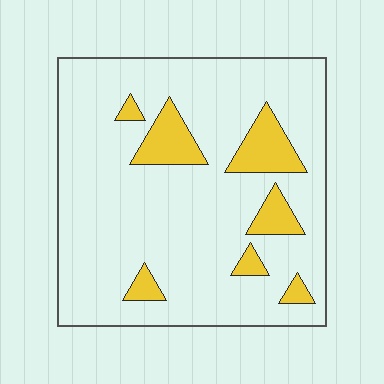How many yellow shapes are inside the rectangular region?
7.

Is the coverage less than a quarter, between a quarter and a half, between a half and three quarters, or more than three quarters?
Less than a quarter.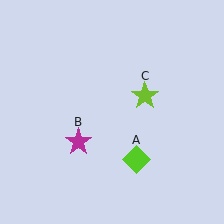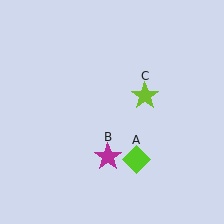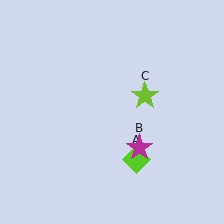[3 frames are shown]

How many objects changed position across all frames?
1 object changed position: magenta star (object B).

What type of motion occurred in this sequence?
The magenta star (object B) rotated counterclockwise around the center of the scene.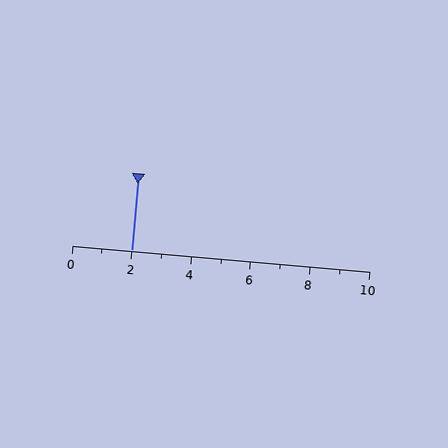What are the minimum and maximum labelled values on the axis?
The axis runs from 0 to 10.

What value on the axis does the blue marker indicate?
The marker indicates approximately 2.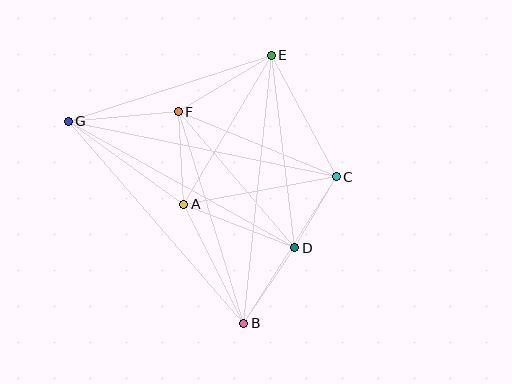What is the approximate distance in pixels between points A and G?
The distance between A and G is approximately 142 pixels.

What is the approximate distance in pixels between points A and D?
The distance between A and D is approximately 119 pixels.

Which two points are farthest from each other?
Points C and G are farthest from each other.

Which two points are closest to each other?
Points C and D are closest to each other.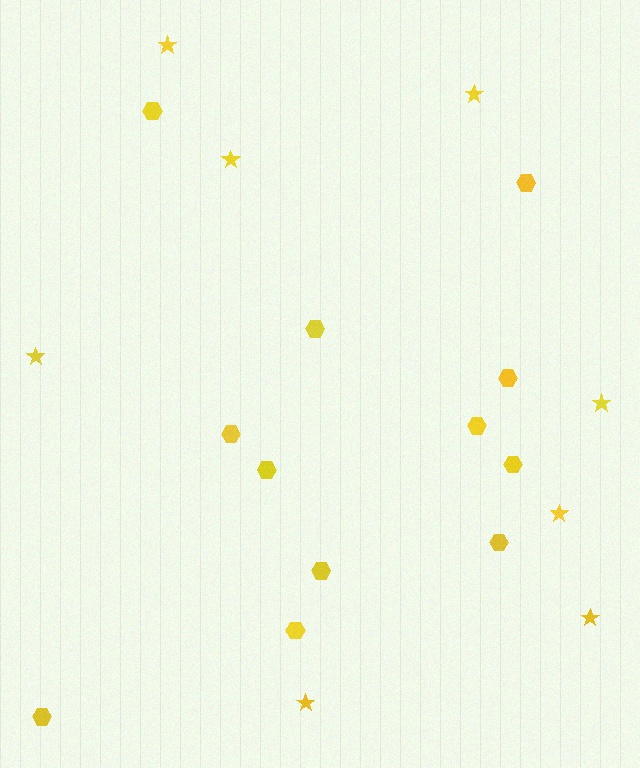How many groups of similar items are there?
There are 2 groups: one group of stars (8) and one group of hexagons (12).